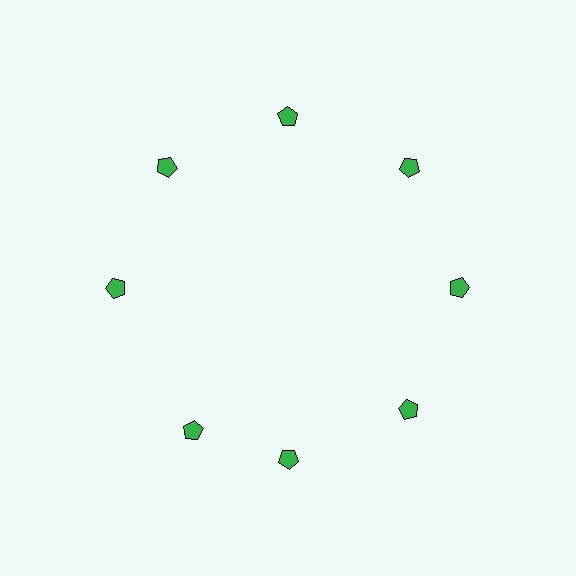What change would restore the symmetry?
The symmetry would be restored by rotating it back into even spacing with its neighbors so that all 8 pentagons sit at equal angles and equal distance from the center.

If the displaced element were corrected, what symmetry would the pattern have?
It would have 8-fold rotational symmetry — the pattern would map onto itself every 45 degrees.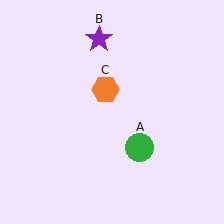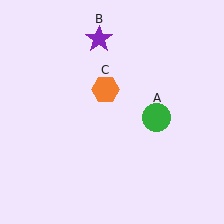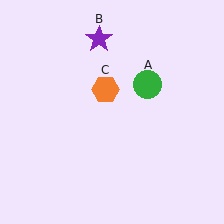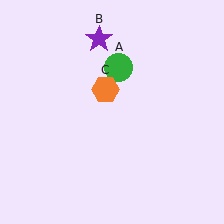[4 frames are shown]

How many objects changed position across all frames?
1 object changed position: green circle (object A).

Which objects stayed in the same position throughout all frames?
Purple star (object B) and orange hexagon (object C) remained stationary.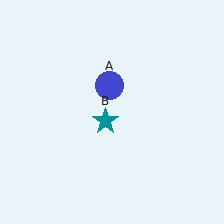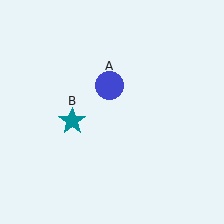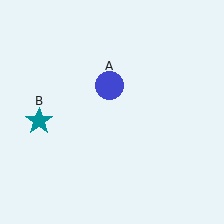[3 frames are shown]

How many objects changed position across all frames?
1 object changed position: teal star (object B).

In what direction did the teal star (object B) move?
The teal star (object B) moved left.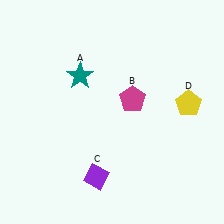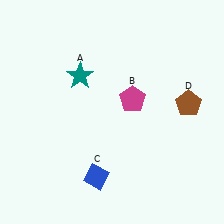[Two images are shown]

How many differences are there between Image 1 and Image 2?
There are 2 differences between the two images.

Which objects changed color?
C changed from purple to blue. D changed from yellow to brown.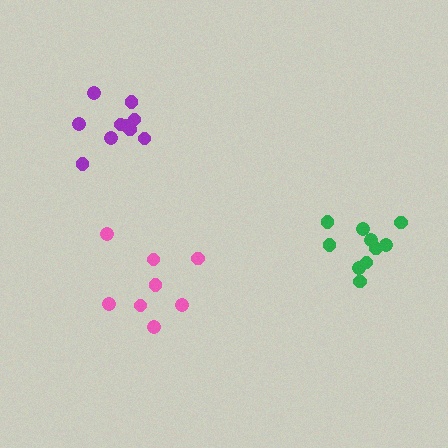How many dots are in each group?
Group 1: 10 dots, Group 2: 10 dots, Group 3: 8 dots (28 total).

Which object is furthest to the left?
The purple cluster is leftmost.